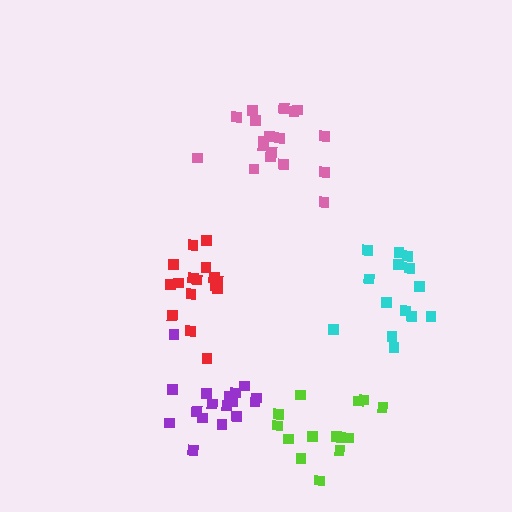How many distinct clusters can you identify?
There are 5 distinct clusters.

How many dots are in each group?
Group 1: 17 dots, Group 2: 16 dots, Group 3: 14 dots, Group 4: 14 dots, Group 5: 18 dots (79 total).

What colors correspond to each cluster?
The clusters are colored: purple, red, lime, cyan, pink.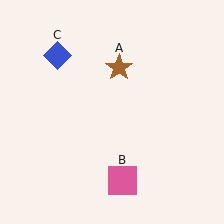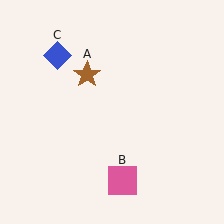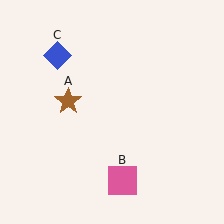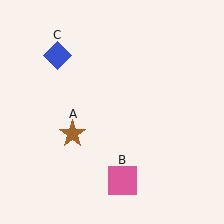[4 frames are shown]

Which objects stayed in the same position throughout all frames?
Pink square (object B) and blue diamond (object C) remained stationary.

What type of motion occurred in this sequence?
The brown star (object A) rotated counterclockwise around the center of the scene.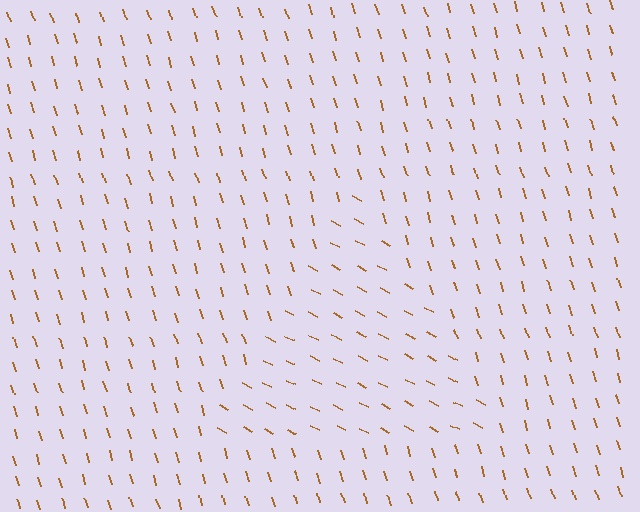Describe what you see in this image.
The image is filled with small brown line segments. A triangle region in the image has lines oriented differently from the surrounding lines, creating a visible texture boundary.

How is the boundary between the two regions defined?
The boundary is defined purely by a change in line orientation (approximately 45 degrees difference). All lines are the same color and thickness.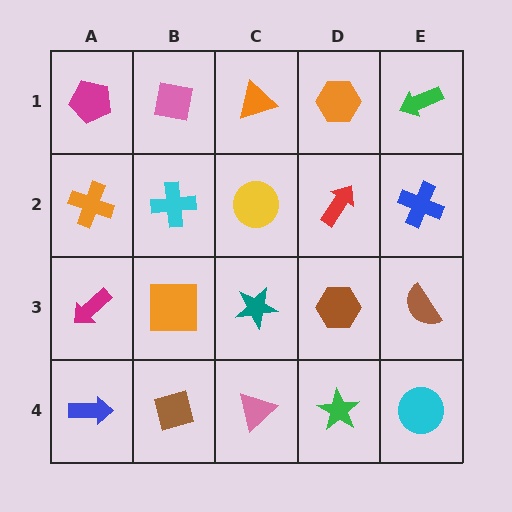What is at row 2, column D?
A red arrow.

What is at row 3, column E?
A brown semicircle.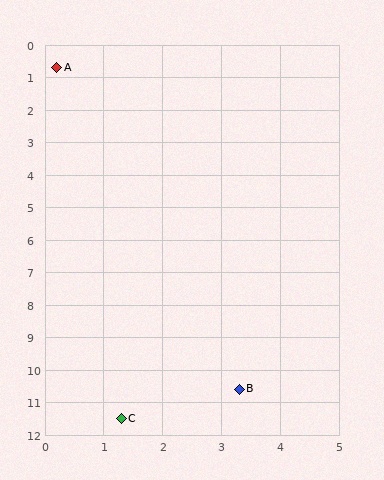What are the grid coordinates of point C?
Point C is at approximately (1.3, 11.5).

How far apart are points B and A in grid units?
Points B and A are about 10.4 grid units apart.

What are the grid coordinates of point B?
Point B is at approximately (3.3, 10.6).